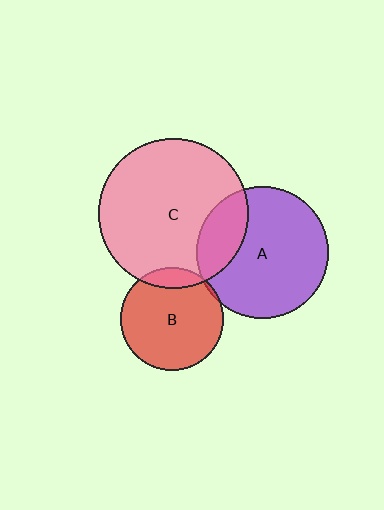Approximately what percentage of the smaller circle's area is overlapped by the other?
Approximately 10%.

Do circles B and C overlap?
Yes.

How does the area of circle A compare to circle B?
Approximately 1.7 times.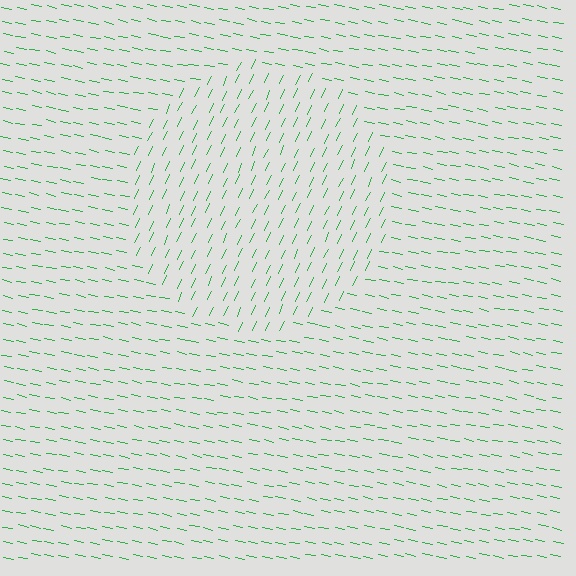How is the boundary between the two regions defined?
The boundary is defined purely by a change in line orientation (approximately 77 degrees difference). All lines are the same color and thickness.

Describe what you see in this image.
The image is filled with small green line segments. A circle region in the image has lines oriented differently from the surrounding lines, creating a visible texture boundary.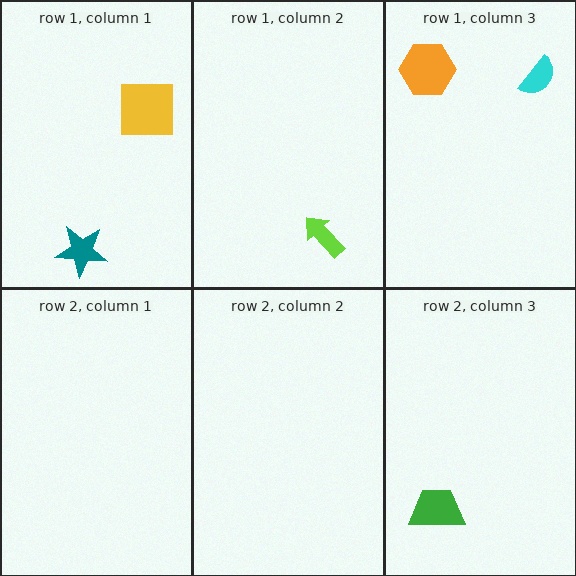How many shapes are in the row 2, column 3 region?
1.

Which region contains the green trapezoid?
The row 2, column 3 region.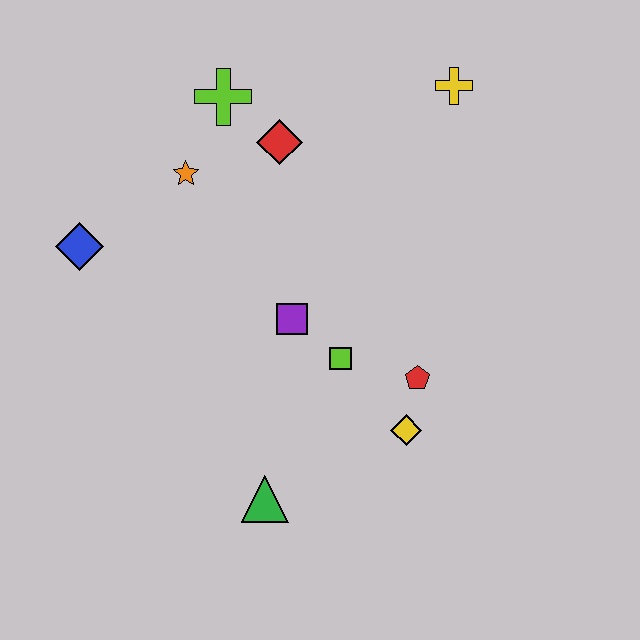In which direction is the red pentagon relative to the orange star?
The red pentagon is to the right of the orange star.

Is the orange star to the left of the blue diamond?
No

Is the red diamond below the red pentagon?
No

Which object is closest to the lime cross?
The red diamond is closest to the lime cross.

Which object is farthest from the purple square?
The yellow cross is farthest from the purple square.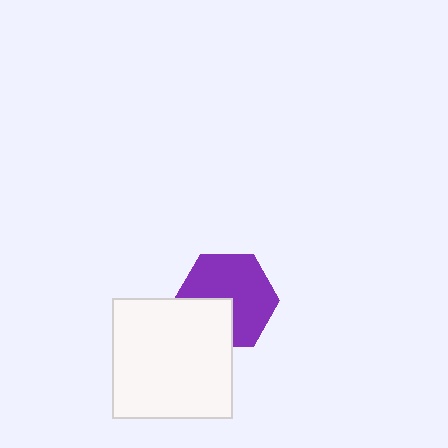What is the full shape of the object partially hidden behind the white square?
The partially hidden object is a purple hexagon.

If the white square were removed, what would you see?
You would see the complete purple hexagon.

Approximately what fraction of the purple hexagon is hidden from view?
Roughly 32% of the purple hexagon is hidden behind the white square.